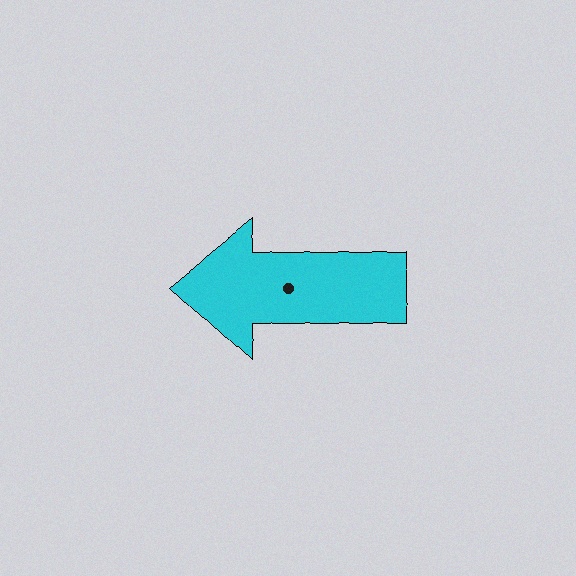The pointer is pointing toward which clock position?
Roughly 9 o'clock.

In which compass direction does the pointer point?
West.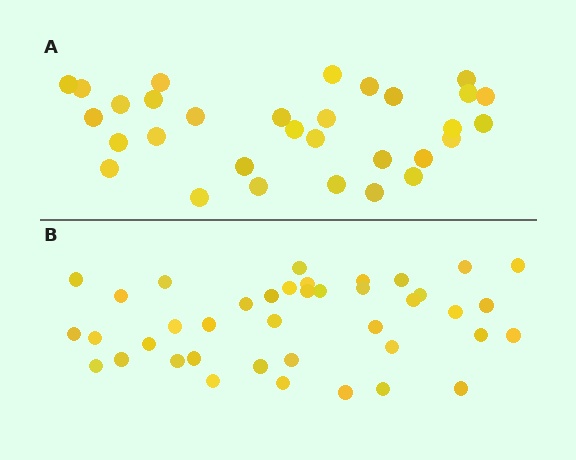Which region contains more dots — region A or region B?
Region B (the bottom region) has more dots.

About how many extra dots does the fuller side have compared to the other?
Region B has roughly 8 or so more dots than region A.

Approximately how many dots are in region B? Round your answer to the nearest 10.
About 40 dots.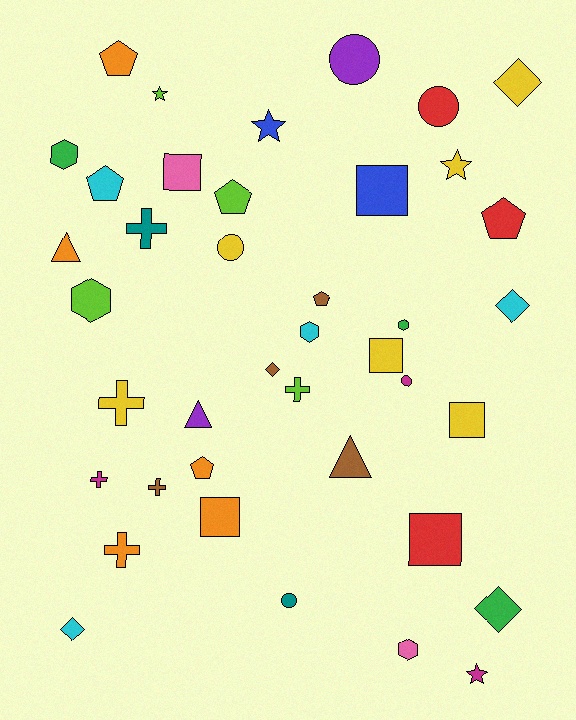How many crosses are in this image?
There are 6 crosses.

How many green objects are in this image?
There are 3 green objects.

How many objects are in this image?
There are 40 objects.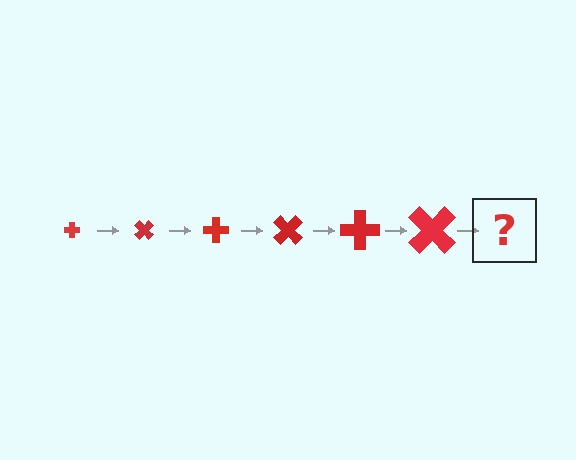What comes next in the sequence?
The next element should be a cross, larger than the previous one and rotated 270 degrees from the start.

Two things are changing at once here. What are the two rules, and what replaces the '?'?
The two rules are that the cross grows larger each step and it rotates 45 degrees each step. The '?' should be a cross, larger than the previous one and rotated 270 degrees from the start.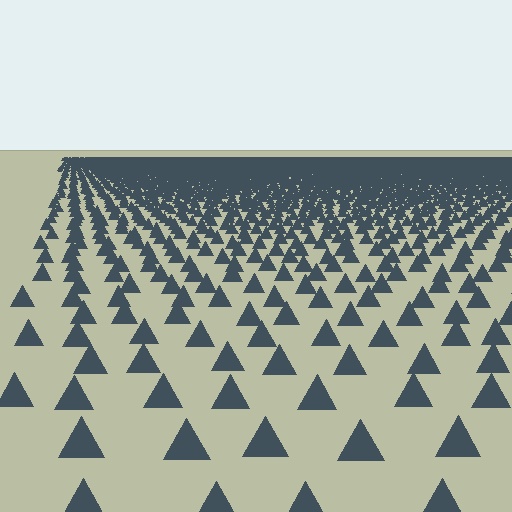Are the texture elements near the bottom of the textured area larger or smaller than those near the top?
Larger. Near the bottom, elements are closer to the viewer and appear at a bigger on-screen size.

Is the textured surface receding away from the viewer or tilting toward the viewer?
The surface is receding away from the viewer. Texture elements get smaller and denser toward the top.